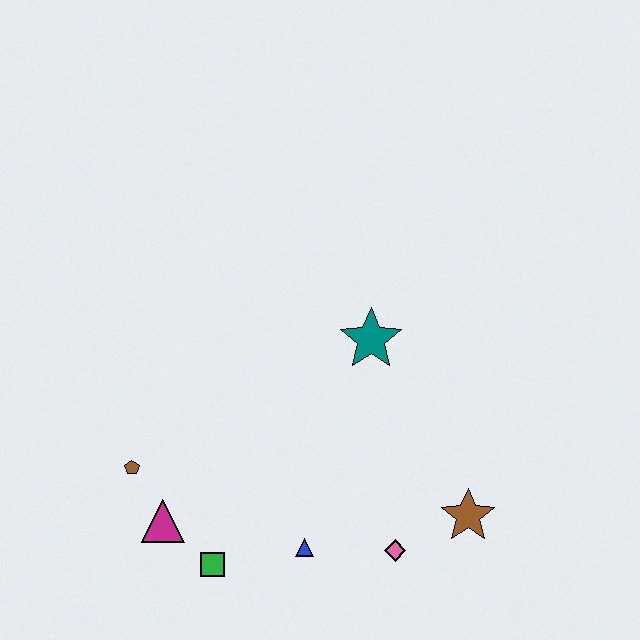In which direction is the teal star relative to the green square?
The teal star is above the green square.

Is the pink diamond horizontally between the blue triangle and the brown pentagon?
No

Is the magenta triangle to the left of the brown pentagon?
No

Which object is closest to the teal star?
The brown star is closest to the teal star.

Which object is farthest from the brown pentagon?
The brown star is farthest from the brown pentagon.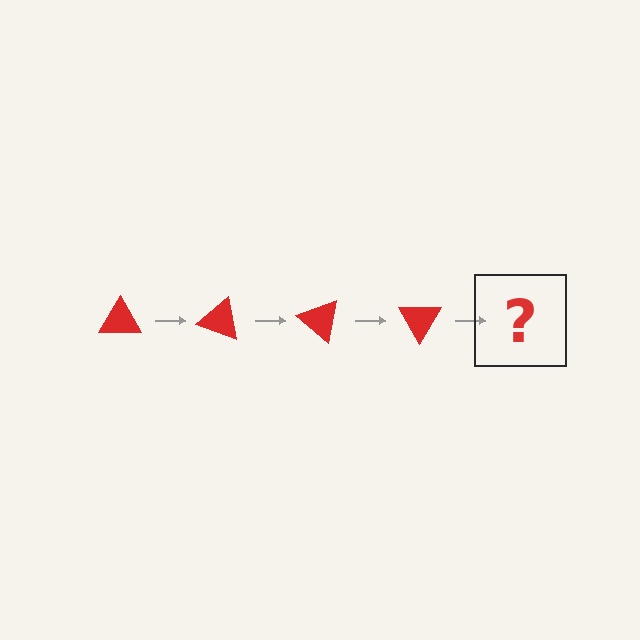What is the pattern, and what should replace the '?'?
The pattern is that the triangle rotates 20 degrees each step. The '?' should be a red triangle rotated 80 degrees.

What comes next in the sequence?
The next element should be a red triangle rotated 80 degrees.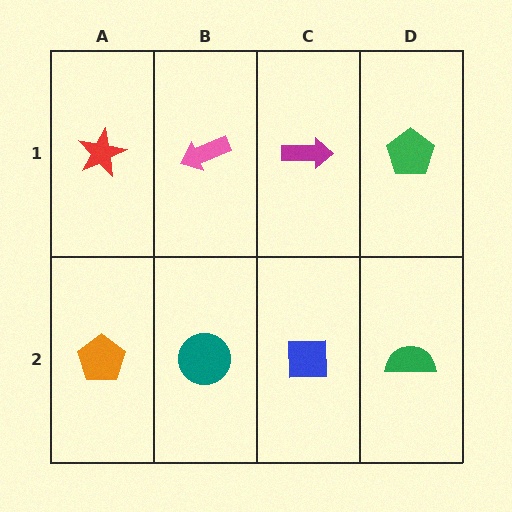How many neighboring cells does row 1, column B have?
3.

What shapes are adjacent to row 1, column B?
A teal circle (row 2, column B), a red star (row 1, column A), a magenta arrow (row 1, column C).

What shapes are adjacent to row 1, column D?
A green semicircle (row 2, column D), a magenta arrow (row 1, column C).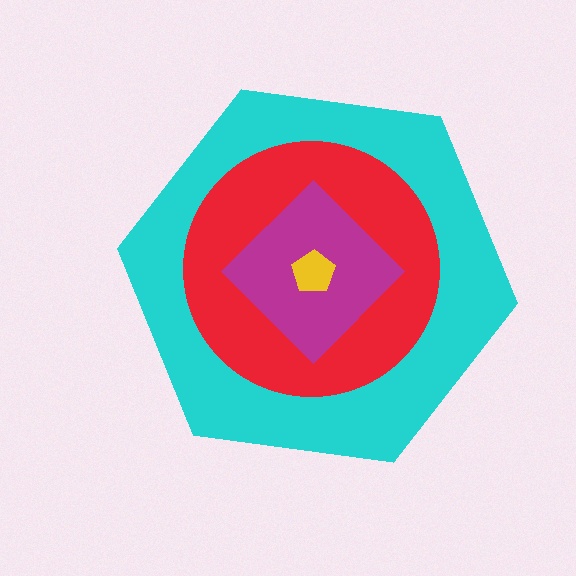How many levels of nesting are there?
4.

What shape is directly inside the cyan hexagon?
The red circle.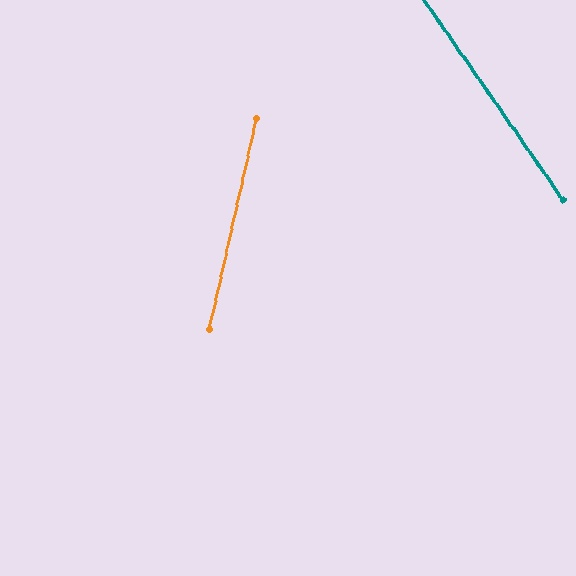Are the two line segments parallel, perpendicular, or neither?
Neither parallel nor perpendicular — they differ by about 47°.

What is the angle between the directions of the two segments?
Approximately 47 degrees.